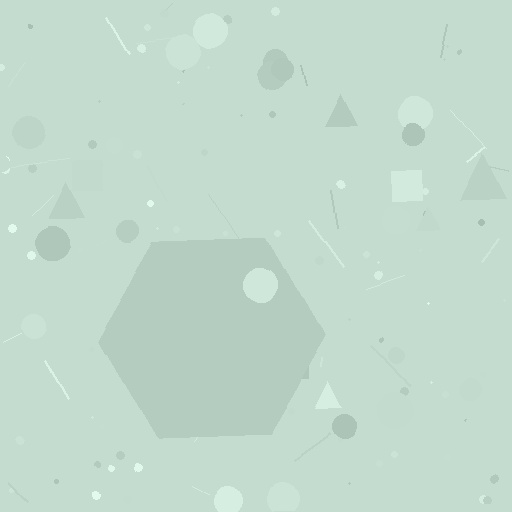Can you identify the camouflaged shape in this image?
The camouflaged shape is a hexagon.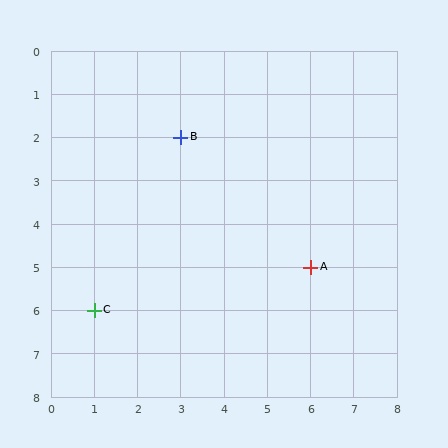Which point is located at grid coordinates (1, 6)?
Point C is at (1, 6).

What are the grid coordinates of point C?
Point C is at grid coordinates (1, 6).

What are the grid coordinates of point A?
Point A is at grid coordinates (6, 5).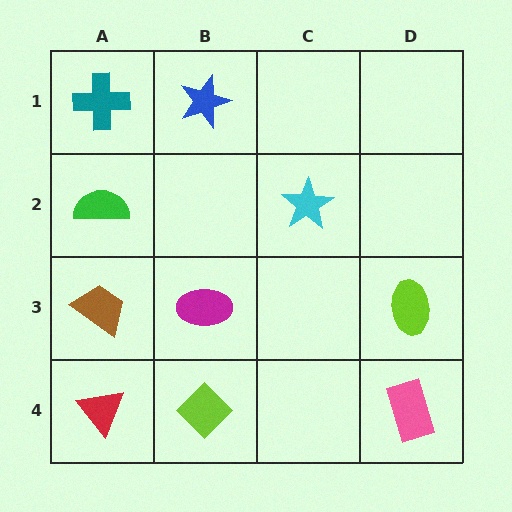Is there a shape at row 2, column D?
No, that cell is empty.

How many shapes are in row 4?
3 shapes.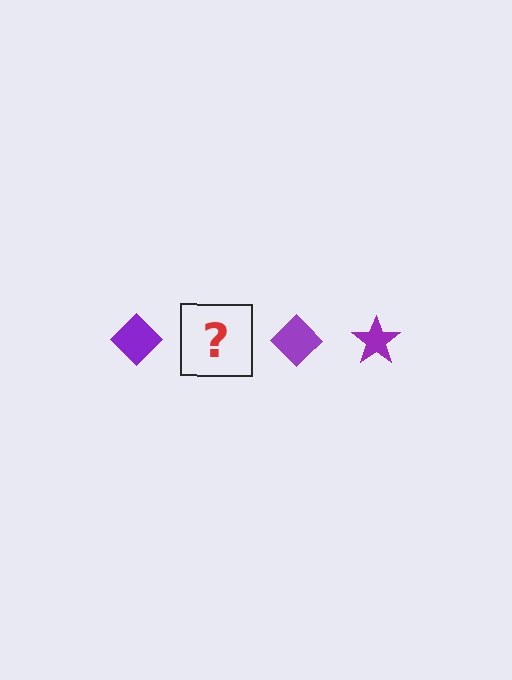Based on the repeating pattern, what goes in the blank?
The blank should be a purple star.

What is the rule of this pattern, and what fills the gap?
The rule is that the pattern cycles through diamond, star shapes in purple. The gap should be filled with a purple star.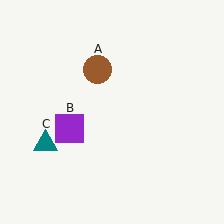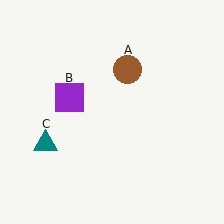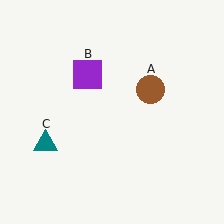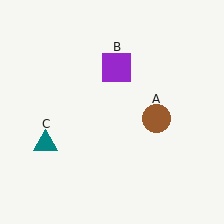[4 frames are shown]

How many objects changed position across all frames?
2 objects changed position: brown circle (object A), purple square (object B).